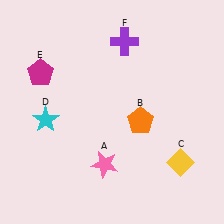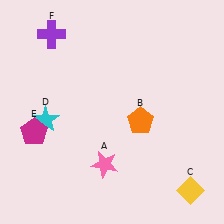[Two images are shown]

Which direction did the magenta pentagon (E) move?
The magenta pentagon (E) moved down.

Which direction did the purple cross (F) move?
The purple cross (F) moved left.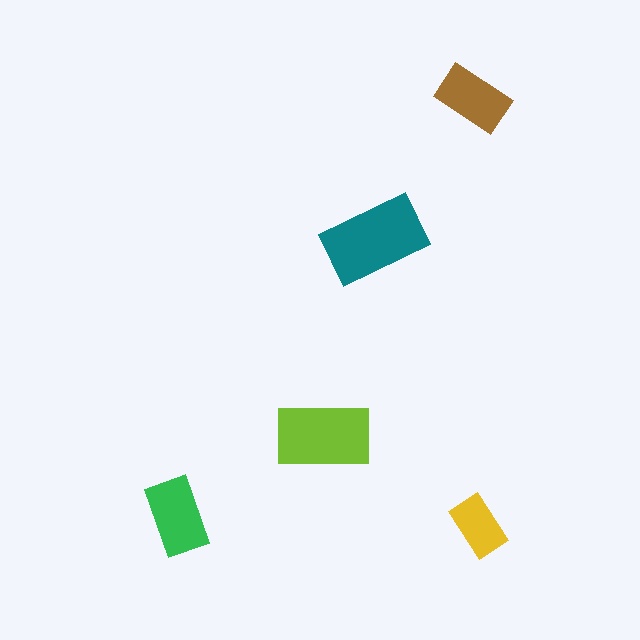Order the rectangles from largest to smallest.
the teal one, the lime one, the green one, the brown one, the yellow one.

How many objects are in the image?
There are 5 objects in the image.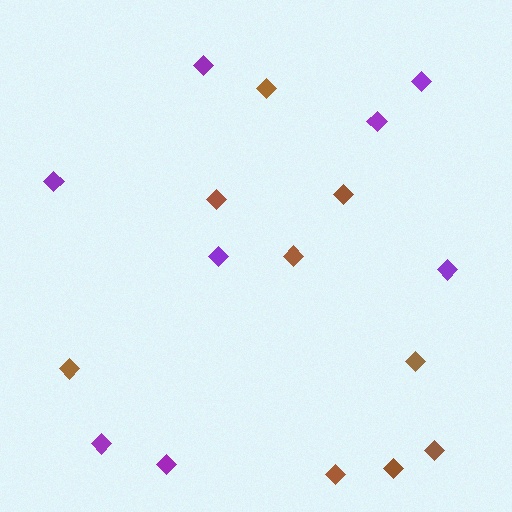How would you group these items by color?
There are 2 groups: one group of purple diamonds (8) and one group of brown diamonds (9).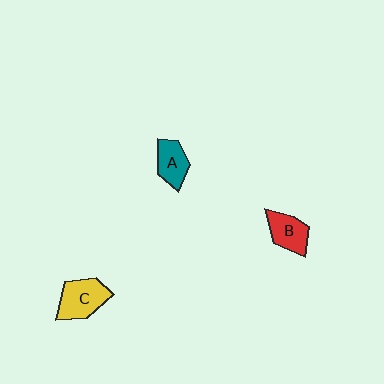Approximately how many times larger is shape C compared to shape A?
Approximately 1.4 times.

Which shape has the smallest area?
Shape A (teal).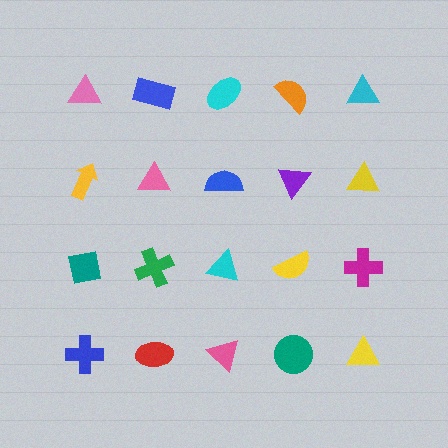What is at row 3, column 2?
A green cross.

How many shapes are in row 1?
5 shapes.